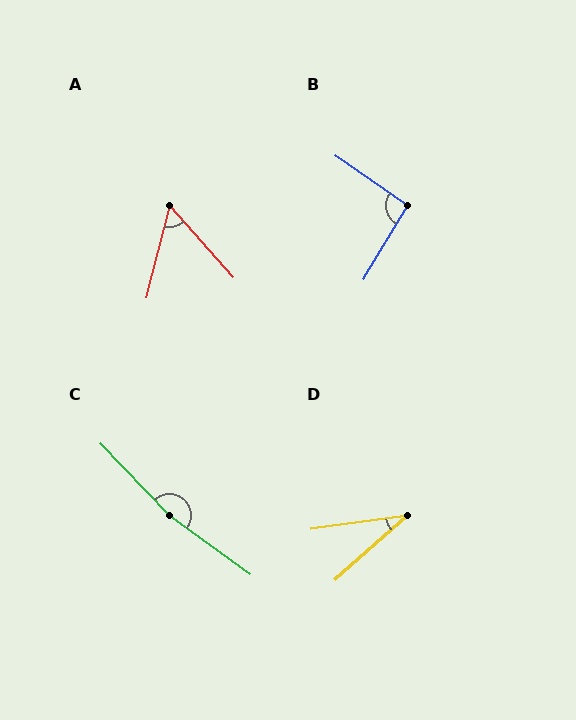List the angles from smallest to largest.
D (33°), A (55°), B (94°), C (169°).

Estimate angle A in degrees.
Approximately 55 degrees.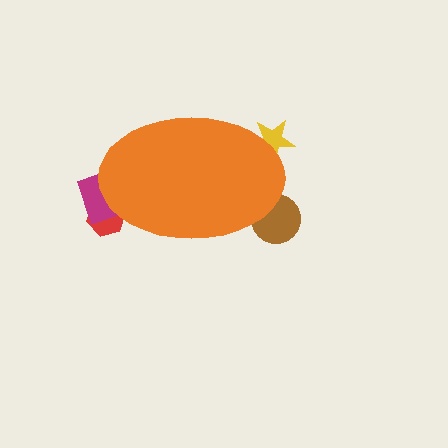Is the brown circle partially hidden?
Yes, the brown circle is partially hidden behind the orange ellipse.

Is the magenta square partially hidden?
Yes, the magenta square is partially hidden behind the orange ellipse.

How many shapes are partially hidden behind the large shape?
4 shapes are partially hidden.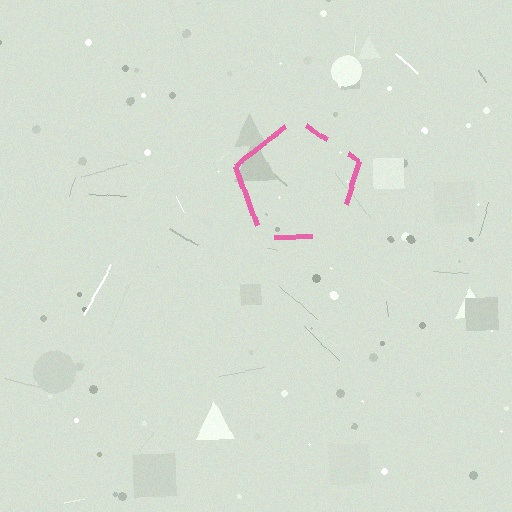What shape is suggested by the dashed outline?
The dashed outline suggests a pentagon.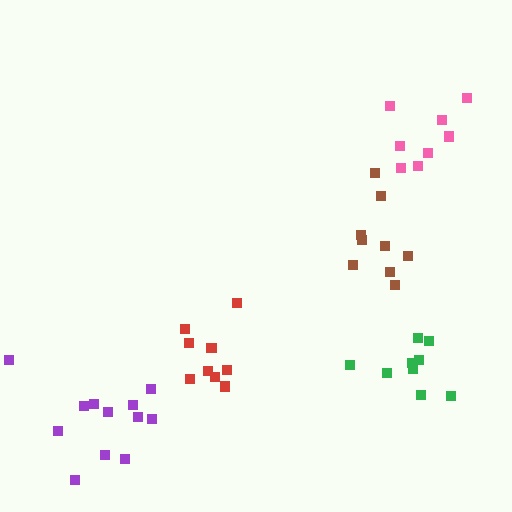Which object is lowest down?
The purple cluster is bottommost.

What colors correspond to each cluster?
The clusters are colored: green, pink, brown, purple, red.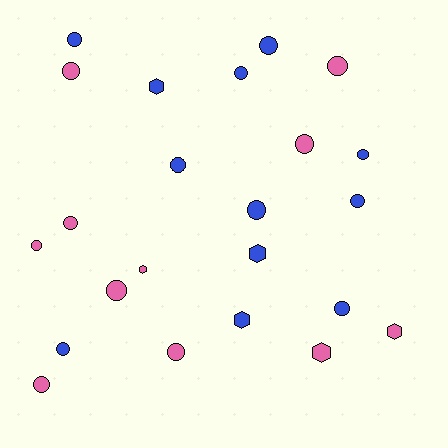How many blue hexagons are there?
There are 3 blue hexagons.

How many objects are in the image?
There are 23 objects.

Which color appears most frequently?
Blue, with 12 objects.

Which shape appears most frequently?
Circle, with 17 objects.